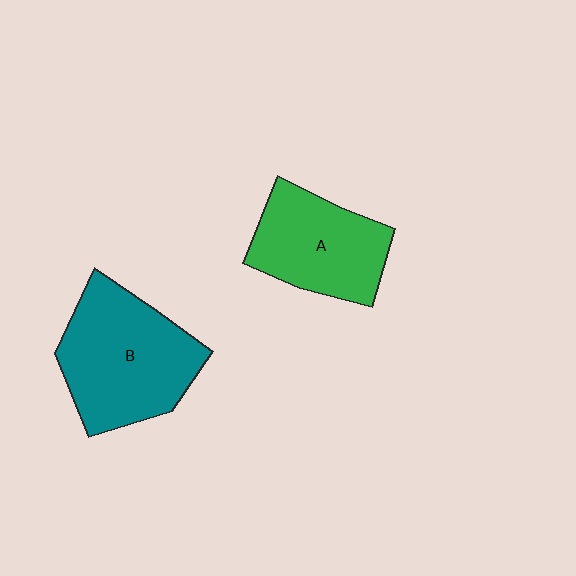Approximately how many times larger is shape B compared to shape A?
Approximately 1.3 times.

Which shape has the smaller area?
Shape A (green).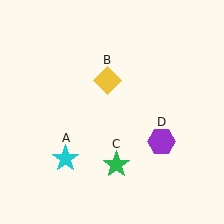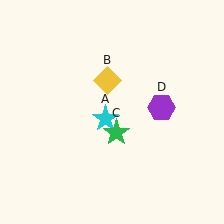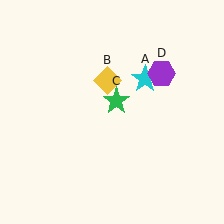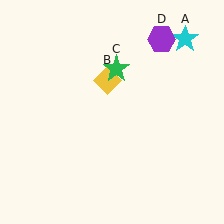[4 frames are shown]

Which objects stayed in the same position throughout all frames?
Yellow diamond (object B) remained stationary.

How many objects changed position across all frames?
3 objects changed position: cyan star (object A), green star (object C), purple hexagon (object D).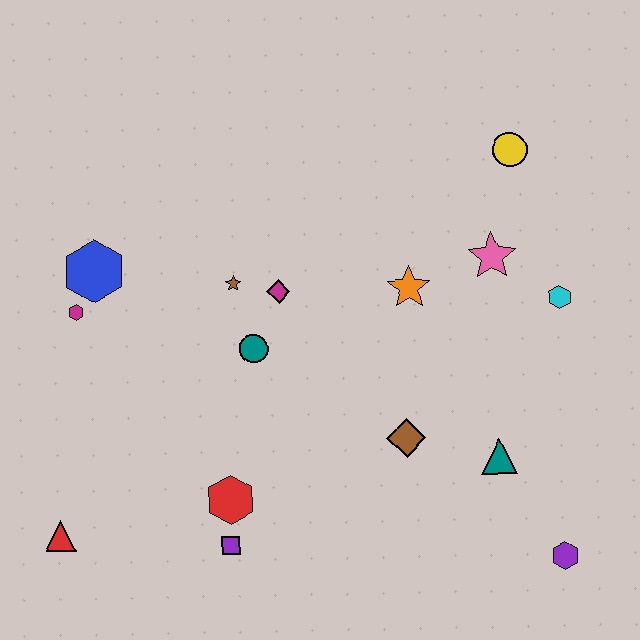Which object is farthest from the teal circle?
The purple hexagon is farthest from the teal circle.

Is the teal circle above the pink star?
No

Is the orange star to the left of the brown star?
No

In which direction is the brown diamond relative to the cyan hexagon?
The brown diamond is to the left of the cyan hexagon.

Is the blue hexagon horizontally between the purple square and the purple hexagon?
No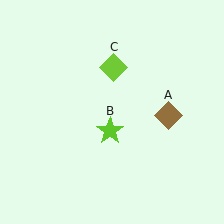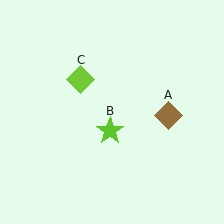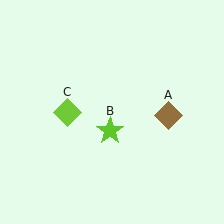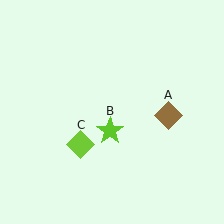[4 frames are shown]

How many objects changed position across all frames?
1 object changed position: lime diamond (object C).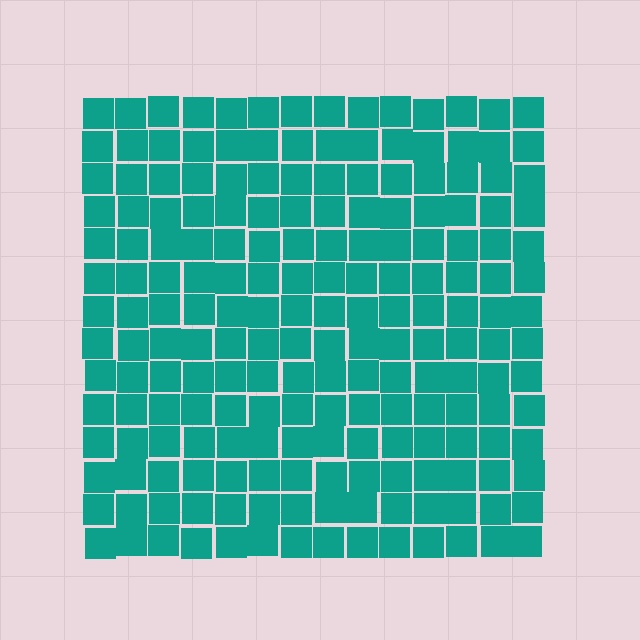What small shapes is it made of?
It is made of small squares.